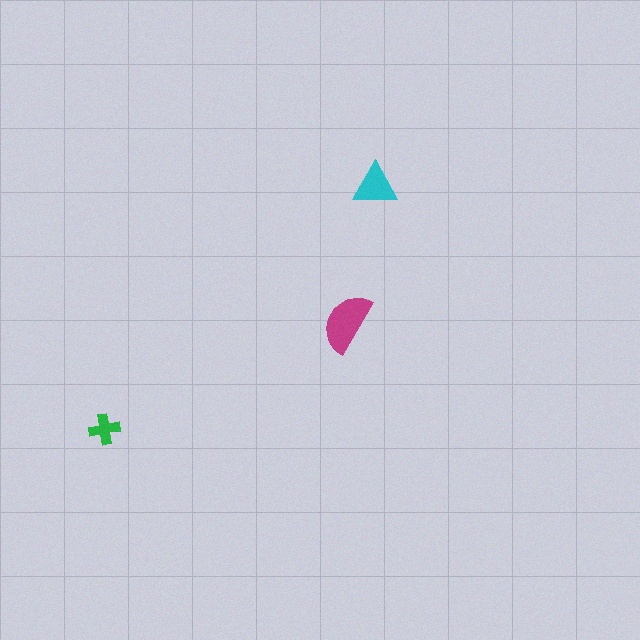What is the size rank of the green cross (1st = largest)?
3rd.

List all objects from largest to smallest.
The magenta semicircle, the cyan triangle, the green cross.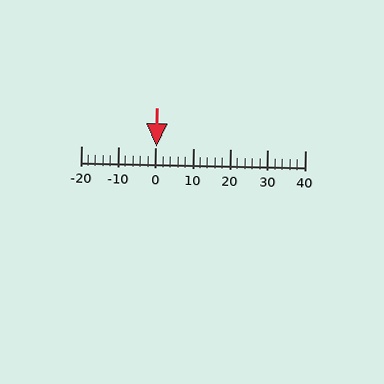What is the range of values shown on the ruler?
The ruler shows values from -20 to 40.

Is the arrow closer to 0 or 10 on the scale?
The arrow is closer to 0.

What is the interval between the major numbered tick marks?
The major tick marks are spaced 10 units apart.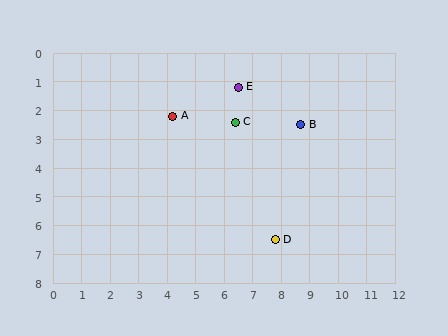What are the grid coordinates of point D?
Point D is at approximately (7.8, 6.5).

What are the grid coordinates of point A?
Point A is at approximately (4.2, 2.2).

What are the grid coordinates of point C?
Point C is at approximately (6.4, 2.4).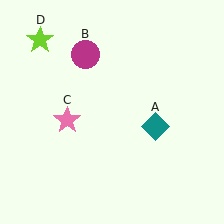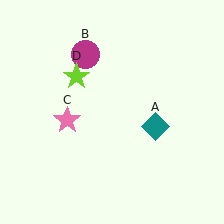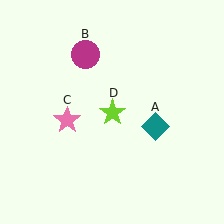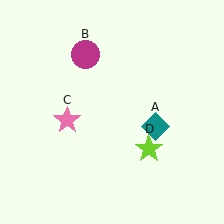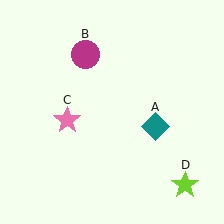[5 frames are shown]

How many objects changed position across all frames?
1 object changed position: lime star (object D).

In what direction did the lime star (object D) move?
The lime star (object D) moved down and to the right.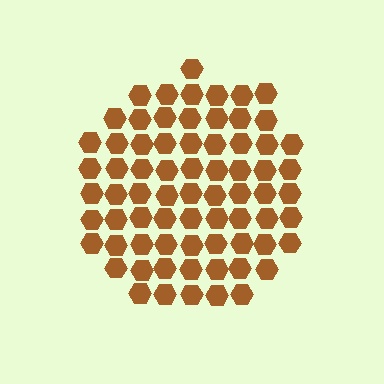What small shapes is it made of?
It is made of small hexagons.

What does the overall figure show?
The overall figure shows a circle.